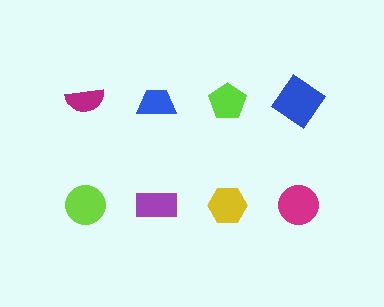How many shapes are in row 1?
4 shapes.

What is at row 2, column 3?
A yellow hexagon.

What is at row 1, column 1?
A magenta semicircle.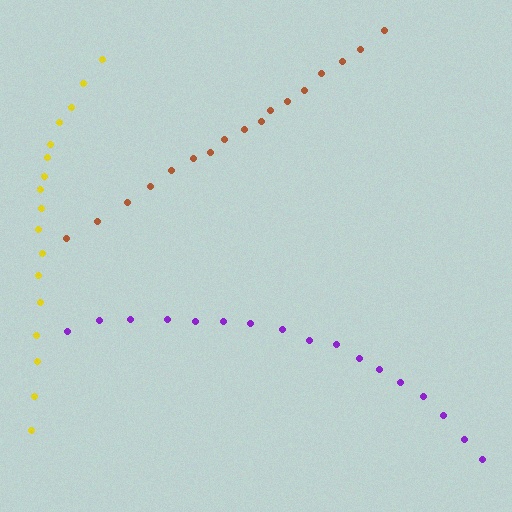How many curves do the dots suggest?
There are 3 distinct paths.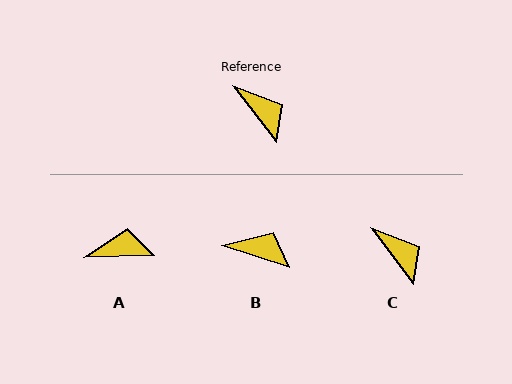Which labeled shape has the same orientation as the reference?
C.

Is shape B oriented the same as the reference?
No, it is off by about 34 degrees.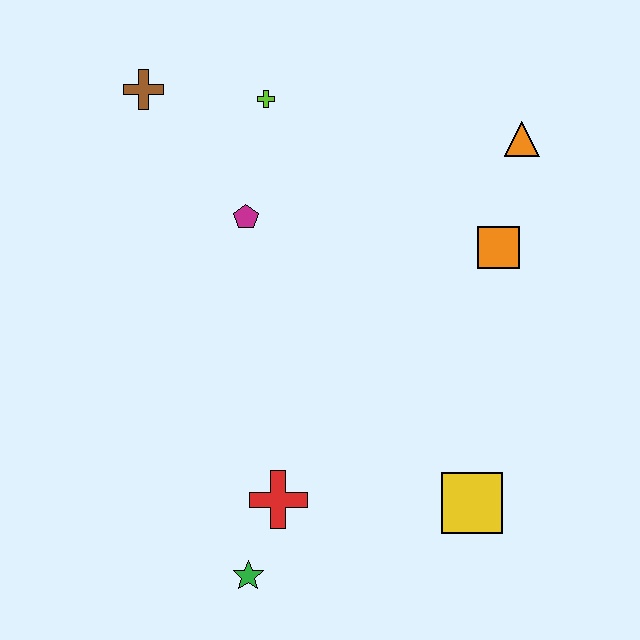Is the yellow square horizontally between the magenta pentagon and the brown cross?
No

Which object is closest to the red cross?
The green star is closest to the red cross.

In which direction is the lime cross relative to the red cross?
The lime cross is above the red cross.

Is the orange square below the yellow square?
No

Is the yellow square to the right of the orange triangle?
No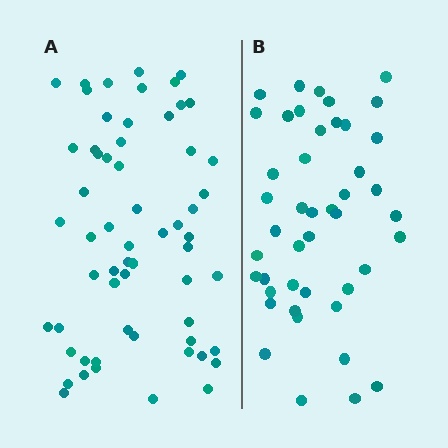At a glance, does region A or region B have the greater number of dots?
Region A (the left region) has more dots.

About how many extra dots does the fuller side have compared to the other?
Region A has approximately 15 more dots than region B.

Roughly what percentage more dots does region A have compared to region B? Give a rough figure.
About 35% more.